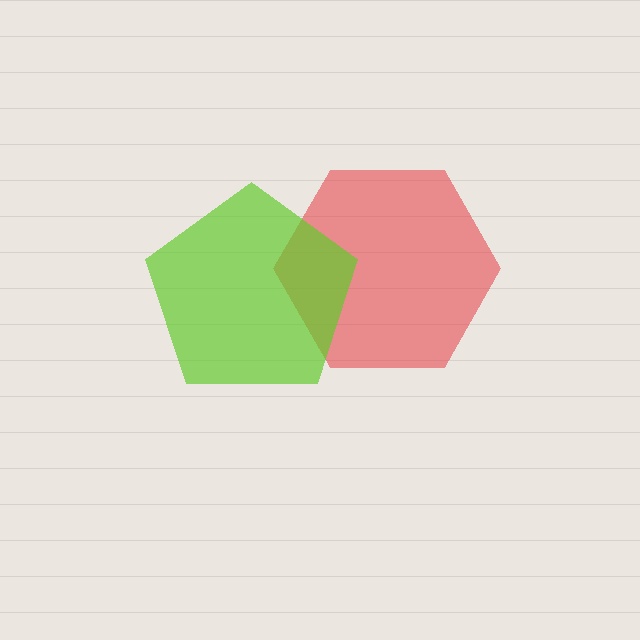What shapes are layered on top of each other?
The layered shapes are: a red hexagon, a lime pentagon.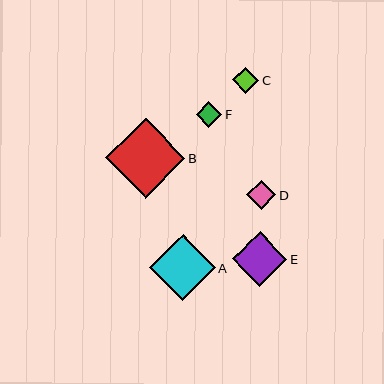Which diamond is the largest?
Diamond B is the largest with a size of approximately 80 pixels.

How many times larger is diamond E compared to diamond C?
Diamond E is approximately 2.1 times the size of diamond C.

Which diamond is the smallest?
Diamond F is the smallest with a size of approximately 26 pixels.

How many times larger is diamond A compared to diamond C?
Diamond A is approximately 2.5 times the size of diamond C.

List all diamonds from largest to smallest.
From largest to smallest: B, A, E, D, C, F.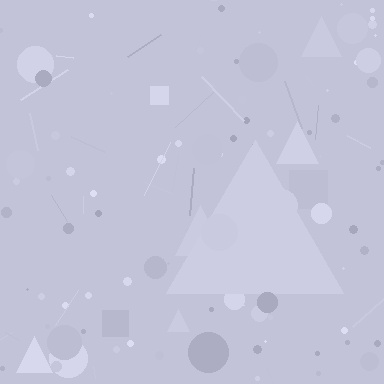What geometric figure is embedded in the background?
A triangle is embedded in the background.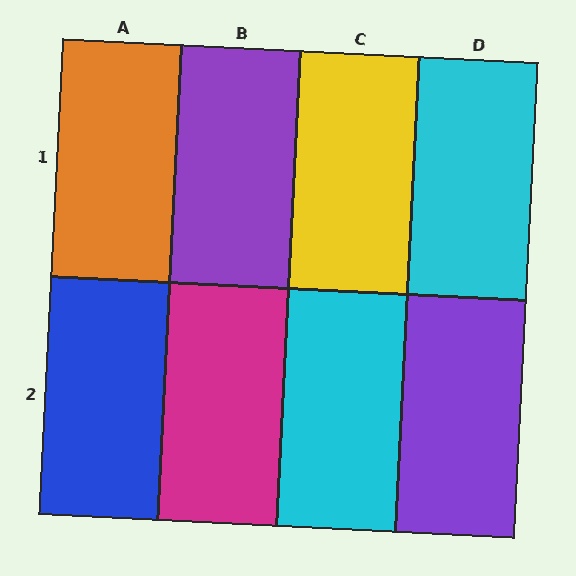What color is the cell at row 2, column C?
Cyan.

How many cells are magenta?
1 cell is magenta.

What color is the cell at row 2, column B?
Magenta.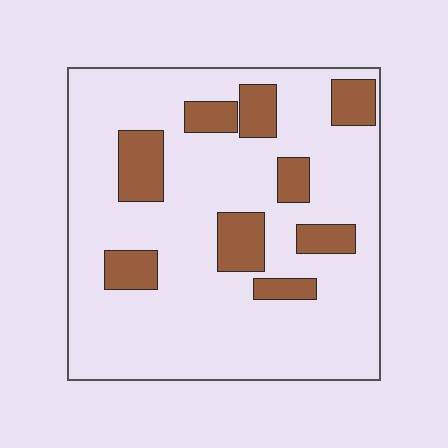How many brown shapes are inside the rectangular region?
9.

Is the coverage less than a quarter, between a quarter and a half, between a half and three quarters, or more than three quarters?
Less than a quarter.